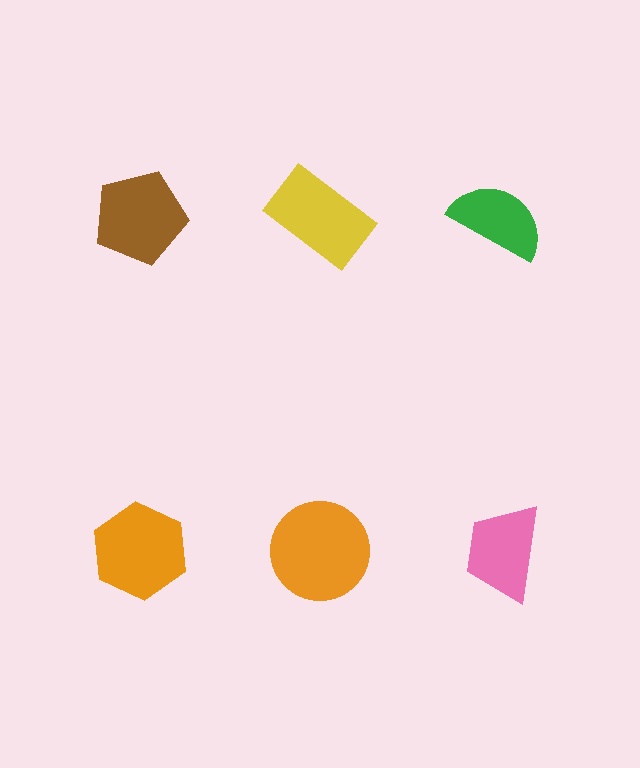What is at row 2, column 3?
A pink trapezoid.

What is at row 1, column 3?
A green semicircle.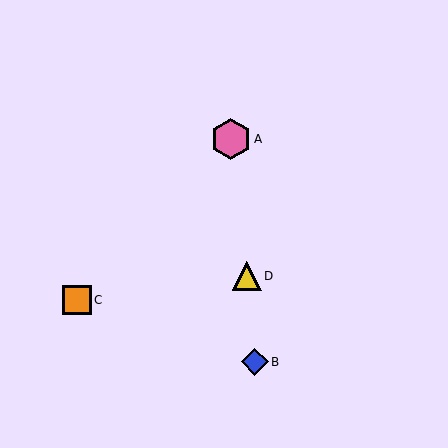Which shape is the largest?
The pink hexagon (labeled A) is the largest.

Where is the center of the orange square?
The center of the orange square is at (77, 300).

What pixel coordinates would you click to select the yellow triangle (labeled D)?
Click at (247, 276) to select the yellow triangle D.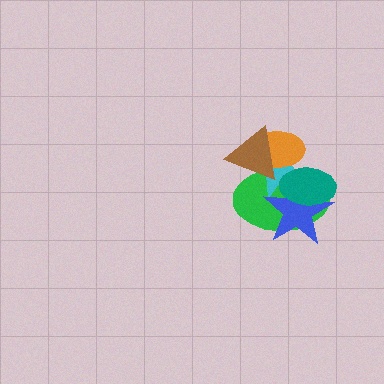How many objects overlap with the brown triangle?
3 objects overlap with the brown triangle.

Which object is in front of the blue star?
The teal ellipse is in front of the blue star.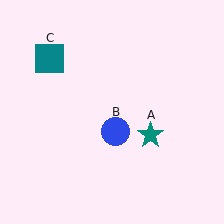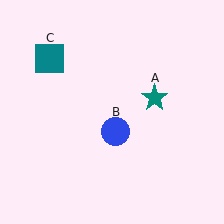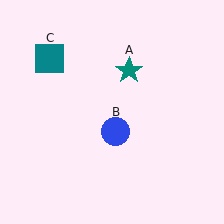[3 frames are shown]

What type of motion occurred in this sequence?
The teal star (object A) rotated counterclockwise around the center of the scene.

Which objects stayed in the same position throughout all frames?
Blue circle (object B) and teal square (object C) remained stationary.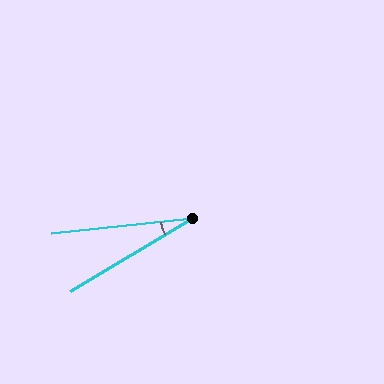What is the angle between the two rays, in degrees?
Approximately 25 degrees.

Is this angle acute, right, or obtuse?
It is acute.